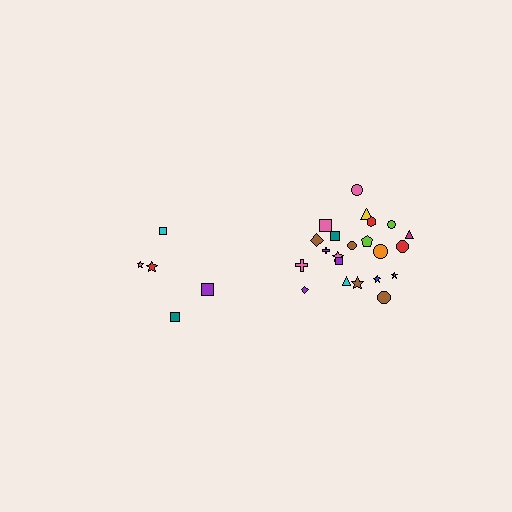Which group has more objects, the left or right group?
The right group.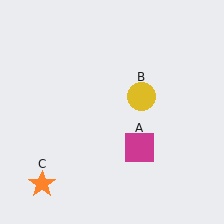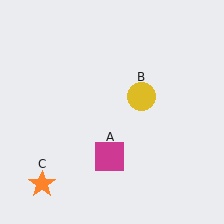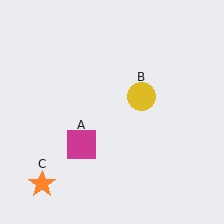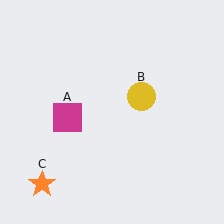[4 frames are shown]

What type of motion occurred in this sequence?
The magenta square (object A) rotated clockwise around the center of the scene.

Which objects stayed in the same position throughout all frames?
Yellow circle (object B) and orange star (object C) remained stationary.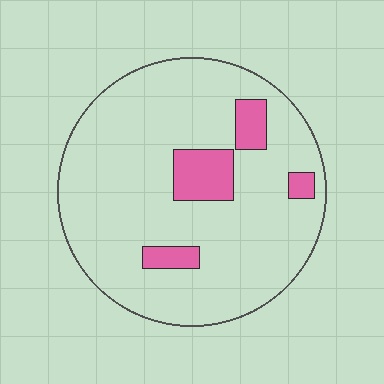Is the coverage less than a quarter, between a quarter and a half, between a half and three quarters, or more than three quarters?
Less than a quarter.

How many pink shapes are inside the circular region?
4.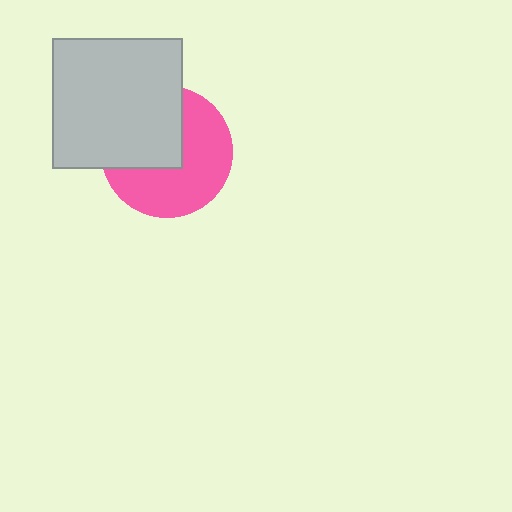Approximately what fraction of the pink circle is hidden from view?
Roughly 43% of the pink circle is hidden behind the light gray square.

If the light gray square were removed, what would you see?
You would see the complete pink circle.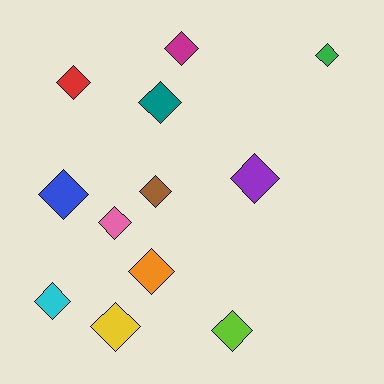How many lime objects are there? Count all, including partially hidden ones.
There is 1 lime object.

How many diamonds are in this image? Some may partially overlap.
There are 12 diamonds.